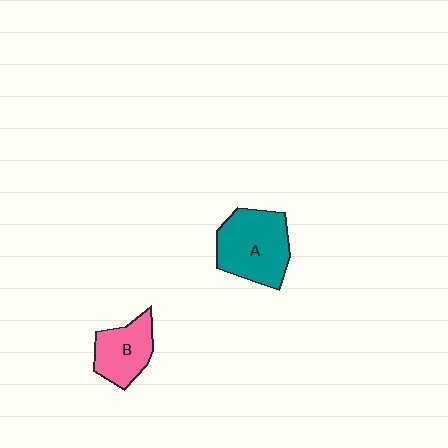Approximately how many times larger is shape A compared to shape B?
Approximately 1.5 times.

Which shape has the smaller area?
Shape B (pink).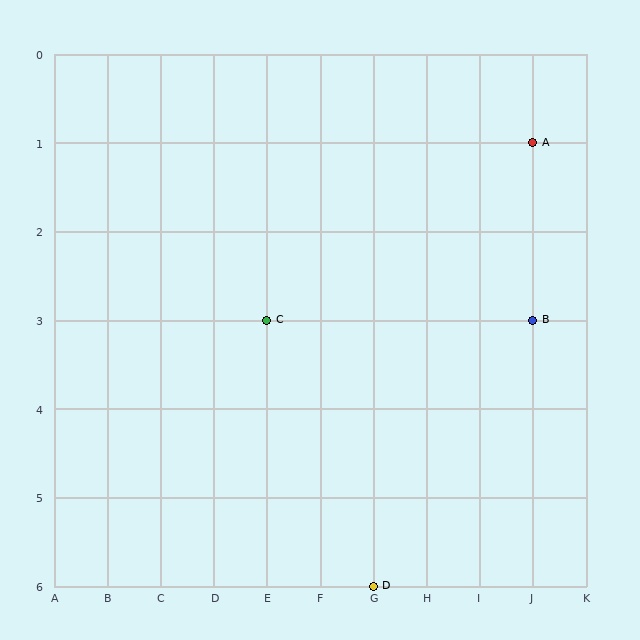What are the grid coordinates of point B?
Point B is at grid coordinates (J, 3).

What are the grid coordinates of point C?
Point C is at grid coordinates (E, 3).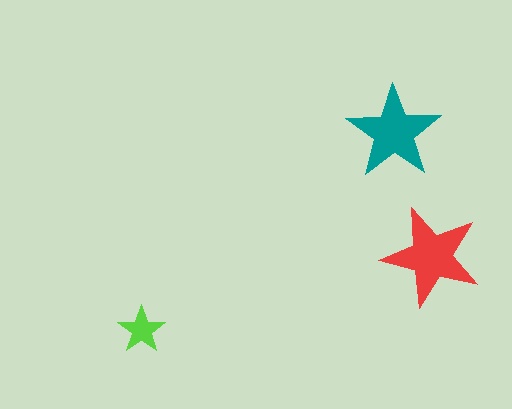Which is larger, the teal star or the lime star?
The teal one.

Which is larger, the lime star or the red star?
The red one.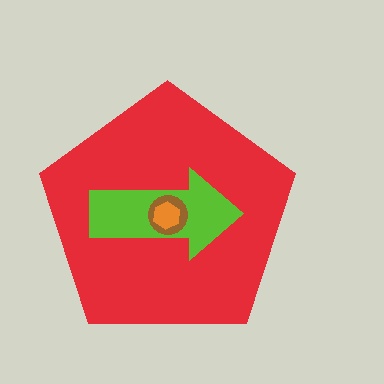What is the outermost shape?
The red pentagon.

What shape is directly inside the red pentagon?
The lime arrow.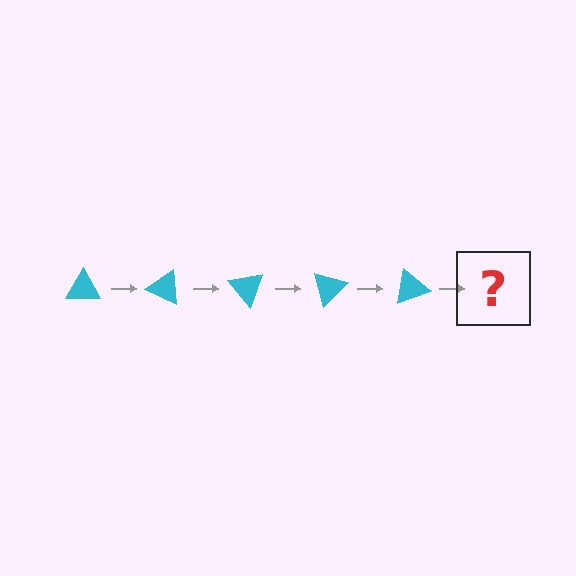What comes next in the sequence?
The next element should be a cyan triangle rotated 125 degrees.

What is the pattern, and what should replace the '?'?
The pattern is that the triangle rotates 25 degrees each step. The '?' should be a cyan triangle rotated 125 degrees.